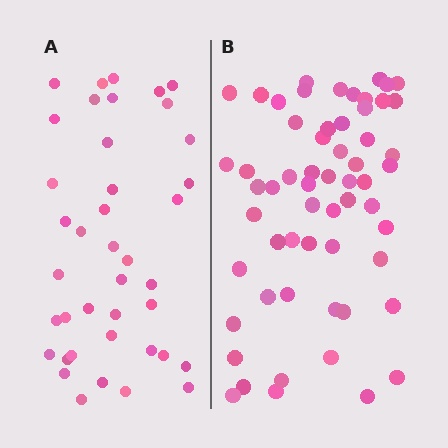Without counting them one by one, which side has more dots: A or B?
Region B (the right region) has more dots.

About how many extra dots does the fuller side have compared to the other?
Region B has approximately 20 more dots than region A.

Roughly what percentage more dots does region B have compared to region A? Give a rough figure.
About 50% more.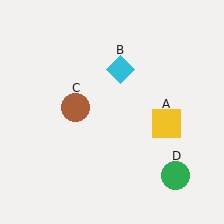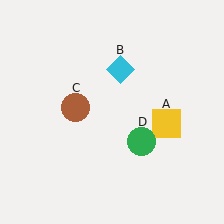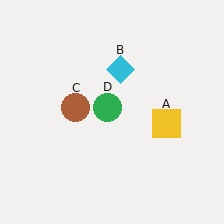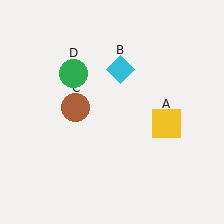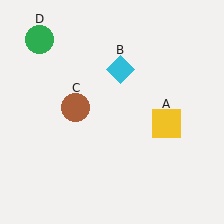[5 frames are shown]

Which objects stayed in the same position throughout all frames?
Yellow square (object A) and cyan diamond (object B) and brown circle (object C) remained stationary.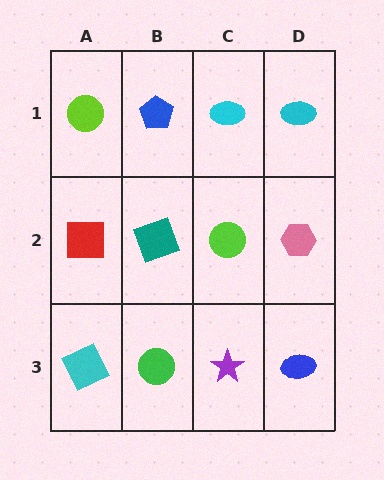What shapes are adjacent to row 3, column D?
A pink hexagon (row 2, column D), a purple star (row 3, column C).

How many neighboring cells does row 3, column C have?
3.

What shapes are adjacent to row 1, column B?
A teal square (row 2, column B), a lime circle (row 1, column A), a cyan ellipse (row 1, column C).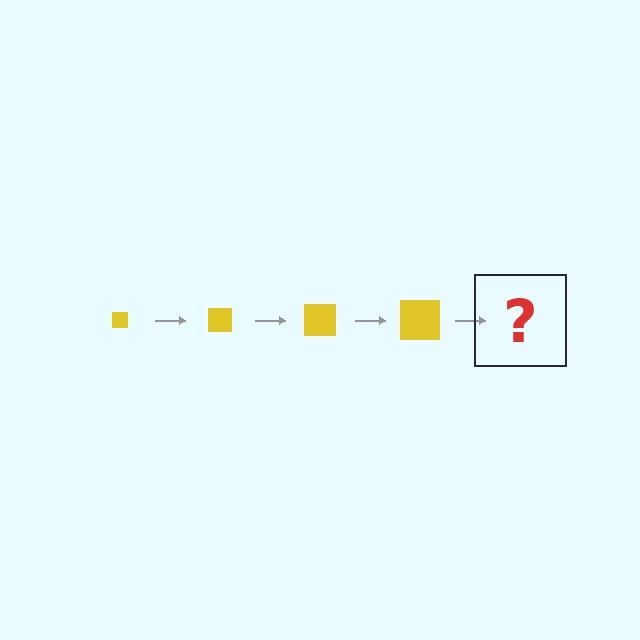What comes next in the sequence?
The next element should be a yellow square, larger than the previous one.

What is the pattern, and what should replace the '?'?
The pattern is that the square gets progressively larger each step. The '?' should be a yellow square, larger than the previous one.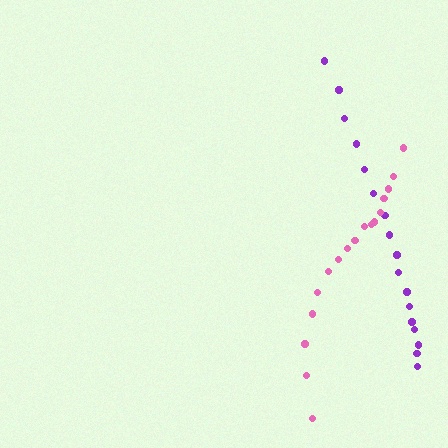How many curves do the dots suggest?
There are 2 distinct paths.